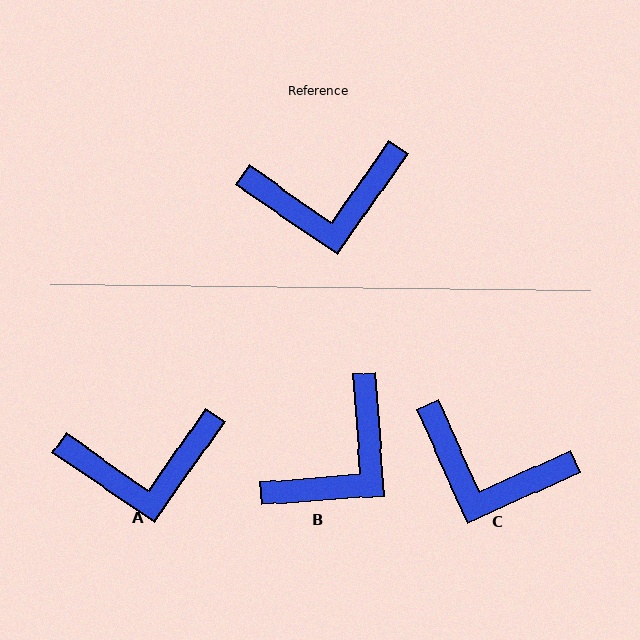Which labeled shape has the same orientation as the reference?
A.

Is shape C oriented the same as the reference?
No, it is off by about 31 degrees.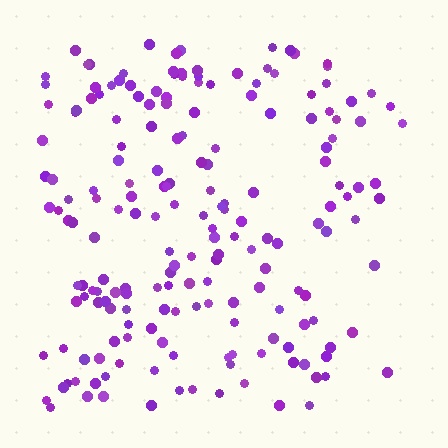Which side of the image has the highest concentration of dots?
The left.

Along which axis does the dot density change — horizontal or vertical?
Horizontal.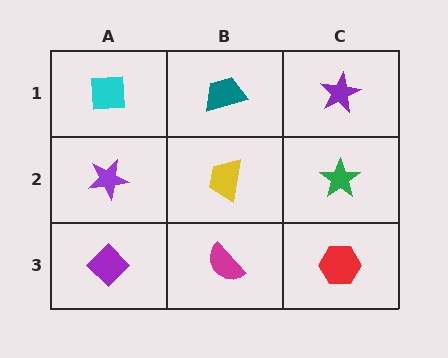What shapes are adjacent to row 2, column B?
A teal trapezoid (row 1, column B), a magenta semicircle (row 3, column B), a purple star (row 2, column A), a green star (row 2, column C).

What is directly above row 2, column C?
A purple star.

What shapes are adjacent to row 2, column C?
A purple star (row 1, column C), a red hexagon (row 3, column C), a yellow trapezoid (row 2, column B).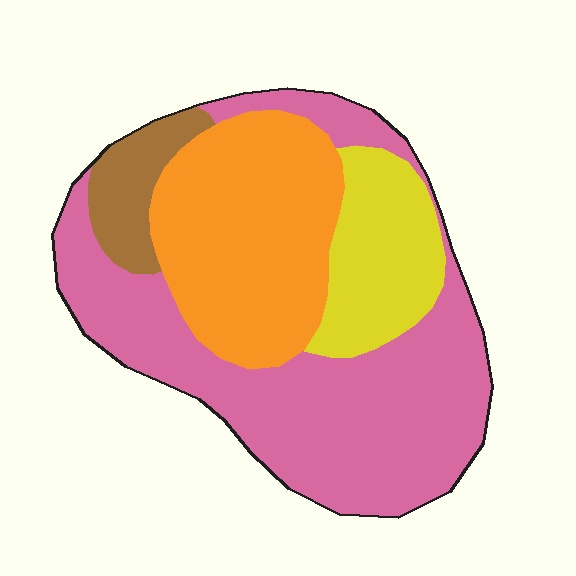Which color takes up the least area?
Brown, at roughly 10%.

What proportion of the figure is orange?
Orange covers 30% of the figure.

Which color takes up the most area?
Pink, at roughly 50%.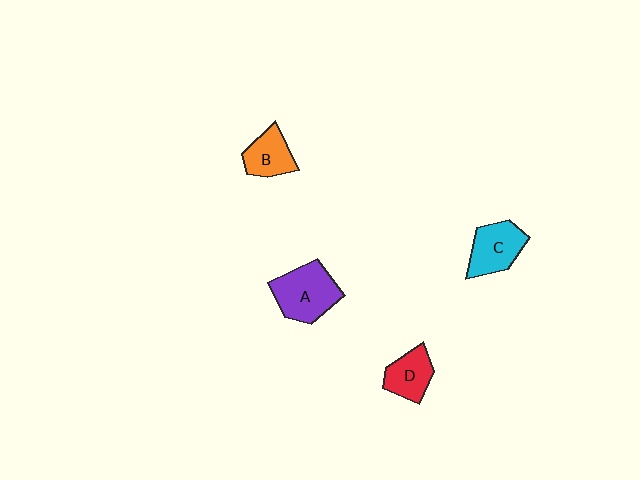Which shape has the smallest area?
Shape B (orange).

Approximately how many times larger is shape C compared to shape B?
Approximately 1.2 times.